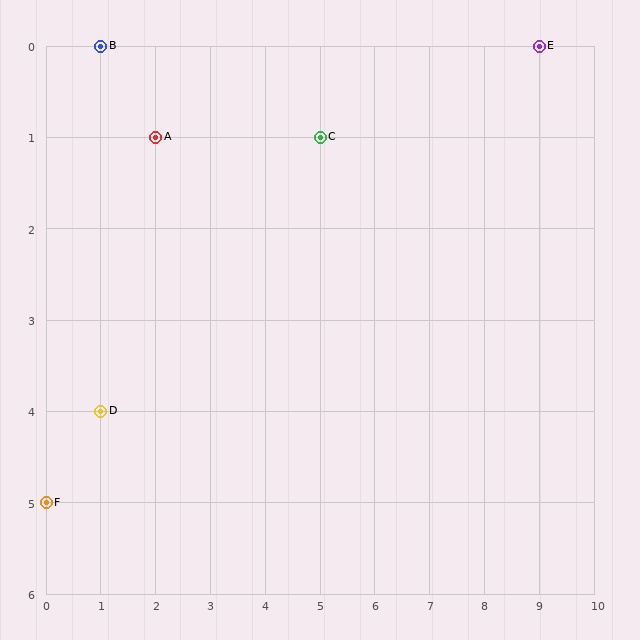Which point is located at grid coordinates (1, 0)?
Point B is at (1, 0).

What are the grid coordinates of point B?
Point B is at grid coordinates (1, 0).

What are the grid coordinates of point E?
Point E is at grid coordinates (9, 0).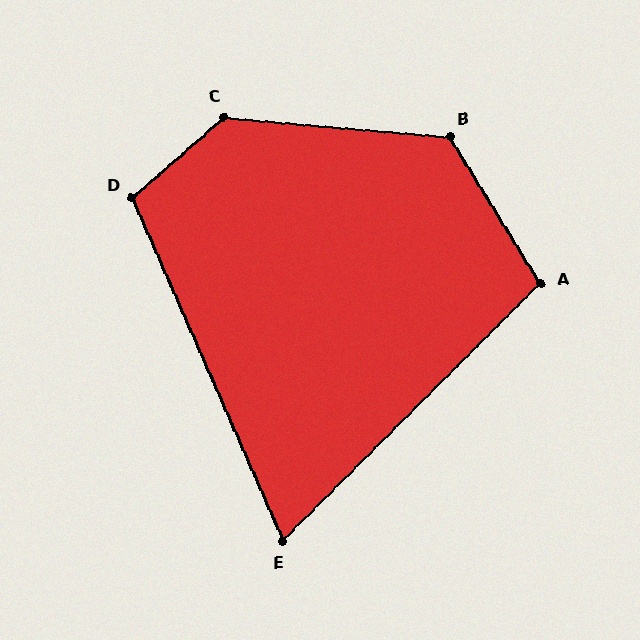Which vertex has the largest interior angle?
C, at approximately 134 degrees.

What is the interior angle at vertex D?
Approximately 108 degrees (obtuse).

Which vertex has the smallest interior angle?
E, at approximately 69 degrees.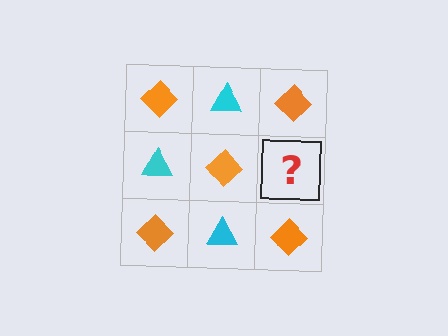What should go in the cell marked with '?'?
The missing cell should contain a cyan triangle.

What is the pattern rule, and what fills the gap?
The rule is that it alternates orange diamond and cyan triangle in a checkerboard pattern. The gap should be filled with a cyan triangle.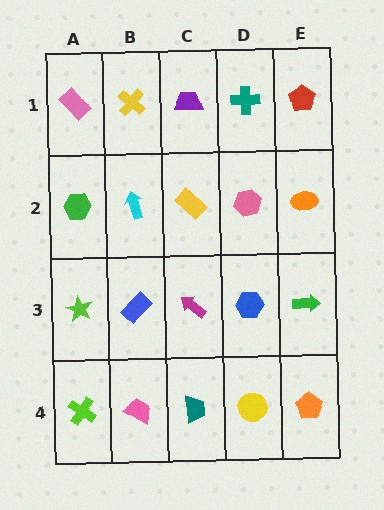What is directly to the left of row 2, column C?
A cyan arrow.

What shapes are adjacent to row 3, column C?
A yellow rectangle (row 2, column C), a teal trapezoid (row 4, column C), a blue rectangle (row 3, column B), a blue hexagon (row 3, column D).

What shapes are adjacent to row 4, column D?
A blue hexagon (row 3, column D), a teal trapezoid (row 4, column C), an orange pentagon (row 4, column E).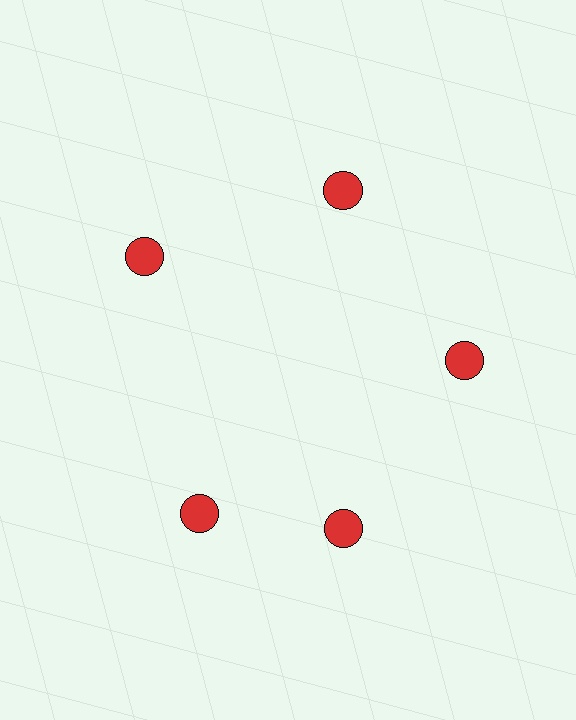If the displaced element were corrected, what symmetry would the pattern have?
It would have 5-fold rotational symmetry — the pattern would map onto itself every 72 degrees.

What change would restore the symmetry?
The symmetry would be restored by rotating it back into even spacing with its neighbors so that all 5 circles sit at equal angles and equal distance from the center.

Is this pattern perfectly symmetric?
No. The 5 red circles are arranged in a ring, but one element near the 8 o'clock position is rotated out of alignment along the ring, breaking the 5-fold rotational symmetry.